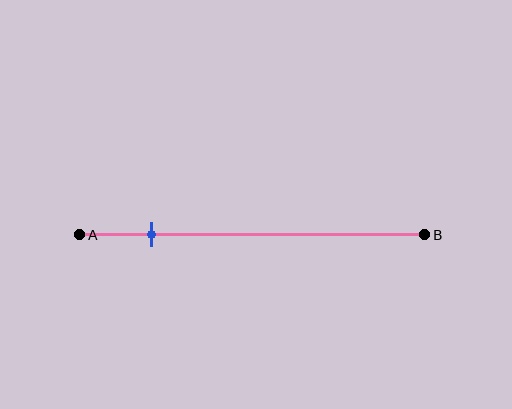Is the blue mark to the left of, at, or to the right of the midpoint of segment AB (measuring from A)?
The blue mark is to the left of the midpoint of segment AB.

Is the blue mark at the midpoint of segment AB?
No, the mark is at about 20% from A, not at the 50% midpoint.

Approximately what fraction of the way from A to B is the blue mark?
The blue mark is approximately 20% of the way from A to B.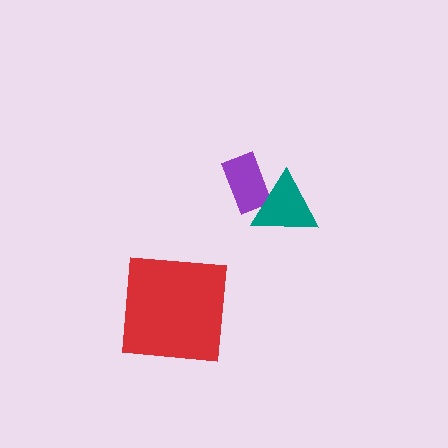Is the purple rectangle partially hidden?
Yes, it is partially covered by another shape.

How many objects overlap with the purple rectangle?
1 object overlaps with the purple rectangle.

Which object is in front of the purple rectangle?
The teal triangle is in front of the purple rectangle.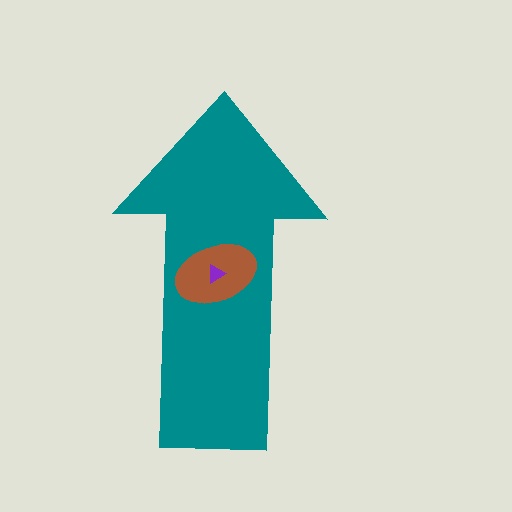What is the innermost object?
The purple triangle.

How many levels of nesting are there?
3.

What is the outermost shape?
The teal arrow.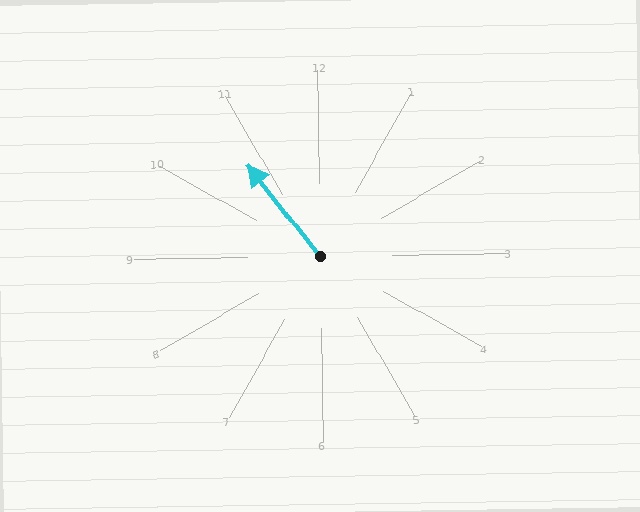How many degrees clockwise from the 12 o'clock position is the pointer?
Approximately 322 degrees.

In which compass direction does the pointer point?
Northwest.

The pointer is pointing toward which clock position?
Roughly 11 o'clock.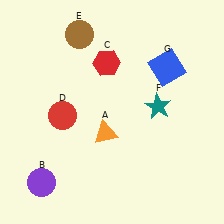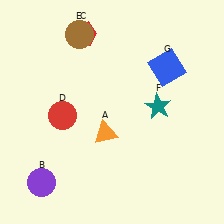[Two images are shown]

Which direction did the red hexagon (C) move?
The red hexagon (C) moved up.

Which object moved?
The red hexagon (C) moved up.